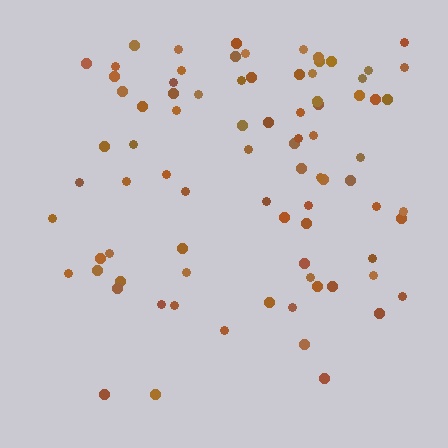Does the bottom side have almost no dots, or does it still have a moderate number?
Still a moderate number, just noticeably fewer than the top.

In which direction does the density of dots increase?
From bottom to top, with the top side densest.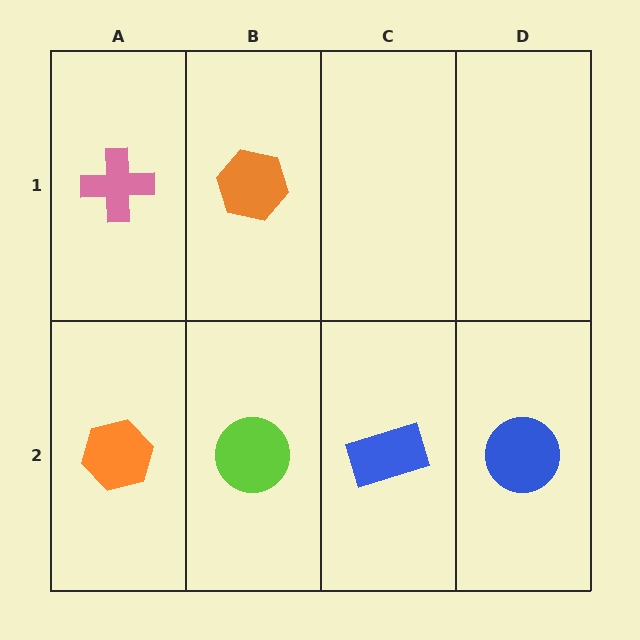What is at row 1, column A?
A pink cross.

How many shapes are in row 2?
4 shapes.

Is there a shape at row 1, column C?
No, that cell is empty.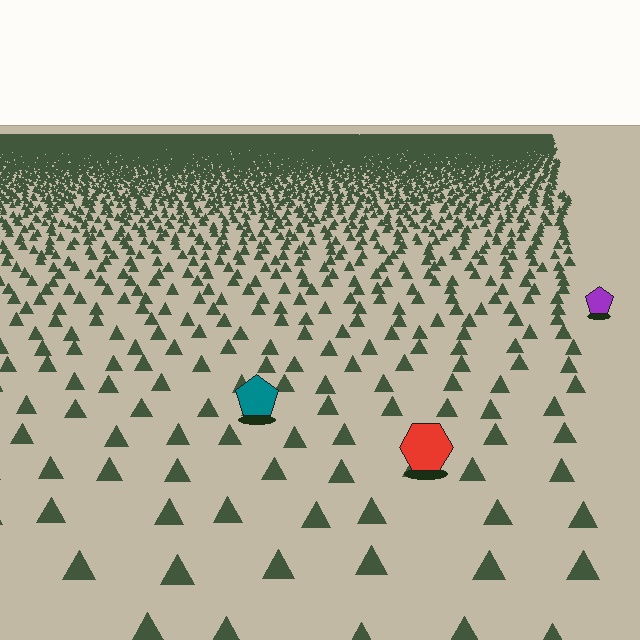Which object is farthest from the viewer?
The purple pentagon is farthest from the viewer. It appears smaller and the ground texture around it is denser.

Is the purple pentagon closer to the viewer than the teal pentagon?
No. The teal pentagon is closer — you can tell from the texture gradient: the ground texture is coarser near it.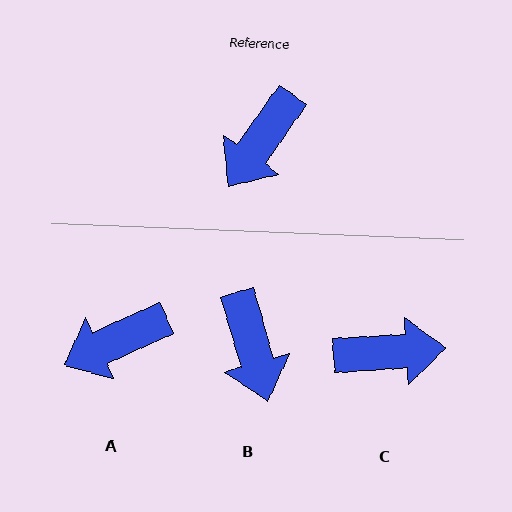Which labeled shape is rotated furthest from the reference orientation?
C, about 129 degrees away.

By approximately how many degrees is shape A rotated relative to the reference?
Approximately 30 degrees clockwise.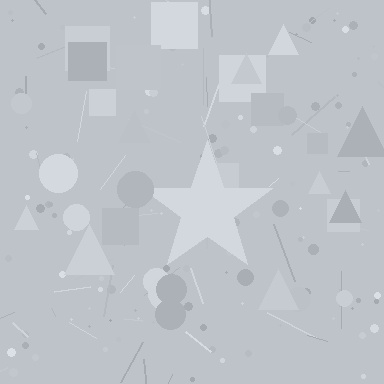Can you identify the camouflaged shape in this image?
The camouflaged shape is a star.